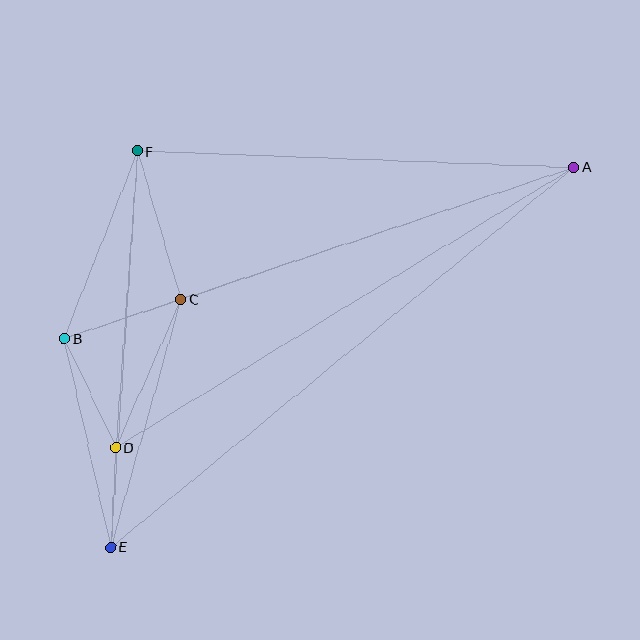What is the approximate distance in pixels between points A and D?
The distance between A and D is approximately 537 pixels.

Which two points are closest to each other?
Points D and E are closest to each other.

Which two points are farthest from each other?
Points A and E are farthest from each other.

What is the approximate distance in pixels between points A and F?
The distance between A and F is approximately 436 pixels.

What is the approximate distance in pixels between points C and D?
The distance between C and D is approximately 162 pixels.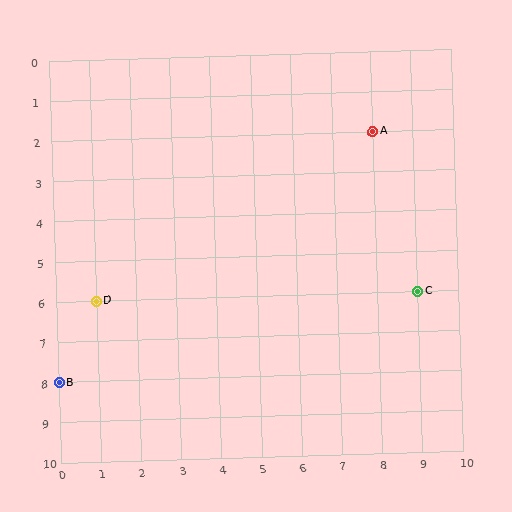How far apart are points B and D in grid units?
Points B and D are 1 column and 2 rows apart (about 2.2 grid units diagonally).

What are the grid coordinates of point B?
Point B is at grid coordinates (0, 8).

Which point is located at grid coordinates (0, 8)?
Point B is at (0, 8).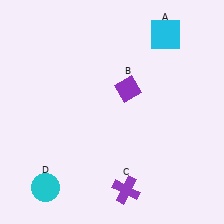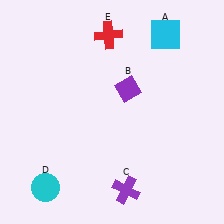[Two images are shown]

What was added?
A red cross (E) was added in Image 2.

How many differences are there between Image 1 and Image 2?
There is 1 difference between the two images.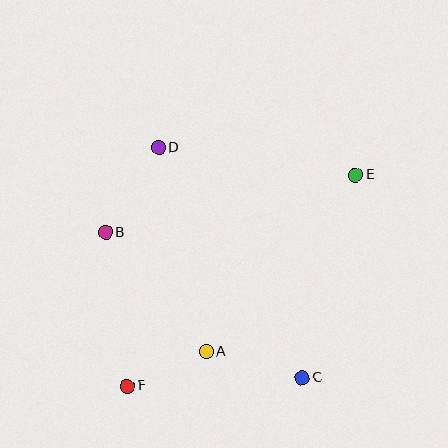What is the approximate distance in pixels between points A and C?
The distance between A and C is approximately 100 pixels.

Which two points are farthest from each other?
Points E and F are farthest from each other.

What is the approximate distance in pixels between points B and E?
The distance between B and E is approximately 257 pixels.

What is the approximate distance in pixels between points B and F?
The distance between B and F is approximately 155 pixels.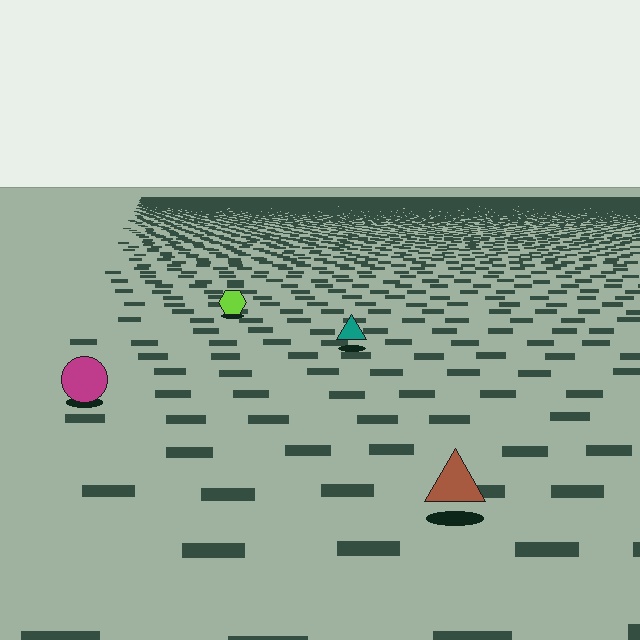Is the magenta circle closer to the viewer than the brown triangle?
No. The brown triangle is closer — you can tell from the texture gradient: the ground texture is coarser near it.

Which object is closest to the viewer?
The brown triangle is closest. The texture marks near it are larger and more spread out.